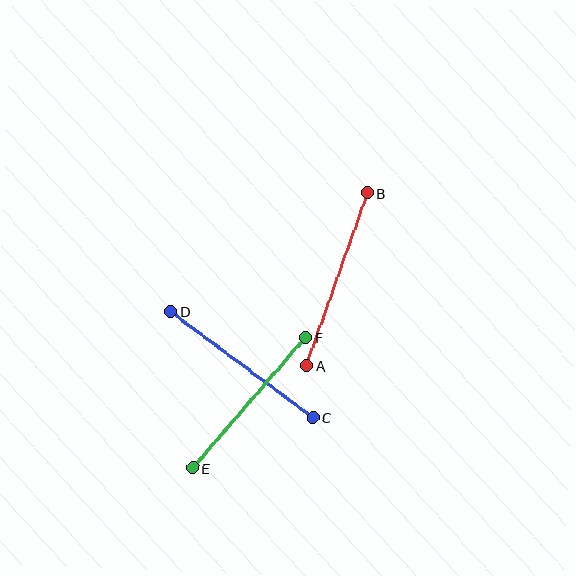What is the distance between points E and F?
The distance is approximately 172 pixels.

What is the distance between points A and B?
The distance is approximately 183 pixels.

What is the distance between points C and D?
The distance is approximately 178 pixels.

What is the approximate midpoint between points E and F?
The midpoint is at approximately (249, 403) pixels.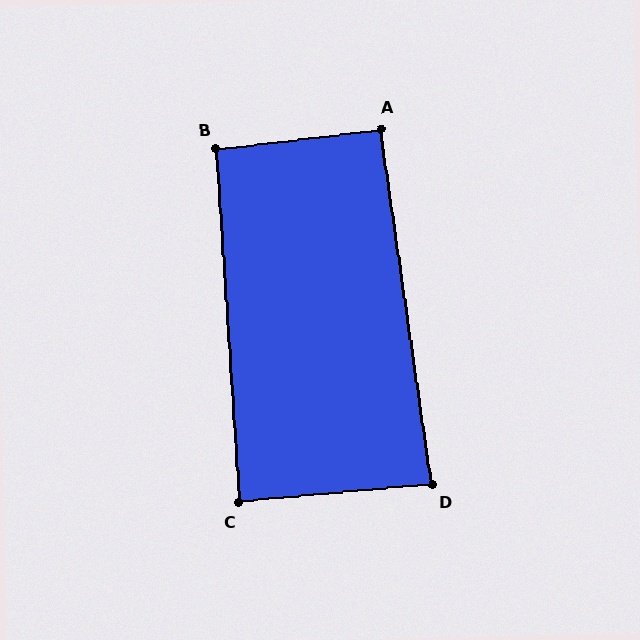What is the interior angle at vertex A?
Approximately 91 degrees (approximately right).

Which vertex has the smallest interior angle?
D, at approximately 87 degrees.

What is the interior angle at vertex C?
Approximately 89 degrees (approximately right).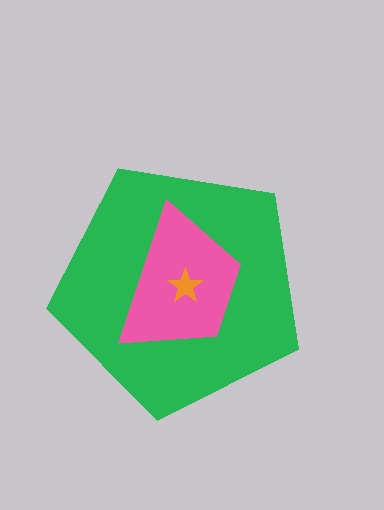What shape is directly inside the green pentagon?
The pink trapezoid.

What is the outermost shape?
The green pentagon.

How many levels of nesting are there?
3.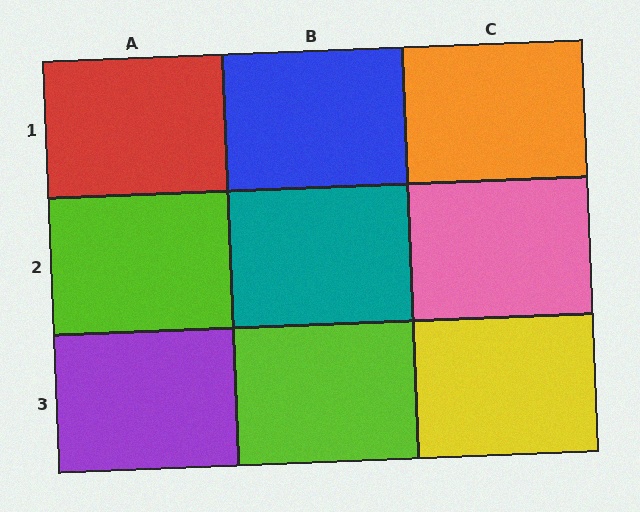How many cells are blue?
1 cell is blue.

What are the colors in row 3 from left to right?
Purple, lime, yellow.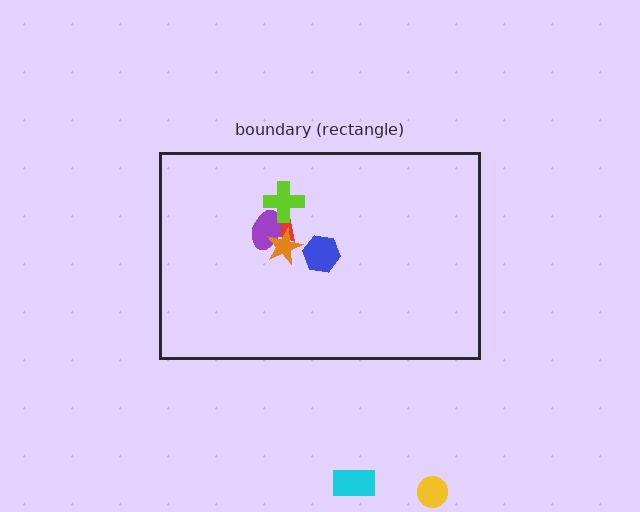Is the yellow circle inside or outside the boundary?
Outside.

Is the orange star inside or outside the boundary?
Inside.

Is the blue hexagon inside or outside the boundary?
Inside.